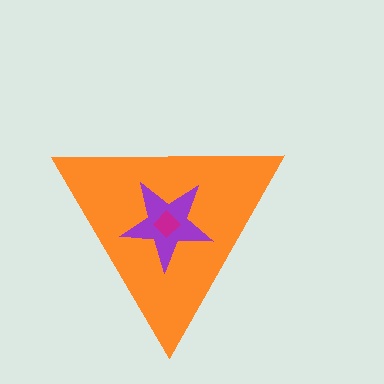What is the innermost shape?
The magenta diamond.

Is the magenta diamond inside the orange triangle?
Yes.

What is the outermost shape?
The orange triangle.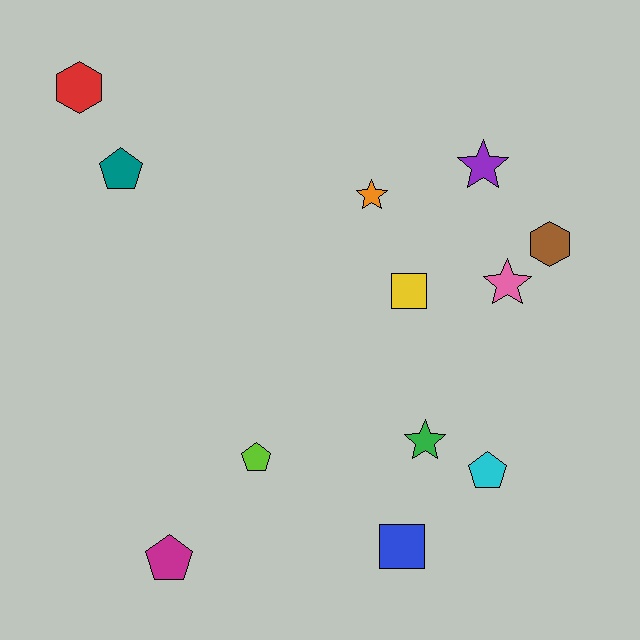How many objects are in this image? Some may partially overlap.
There are 12 objects.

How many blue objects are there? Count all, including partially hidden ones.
There is 1 blue object.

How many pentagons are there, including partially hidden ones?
There are 4 pentagons.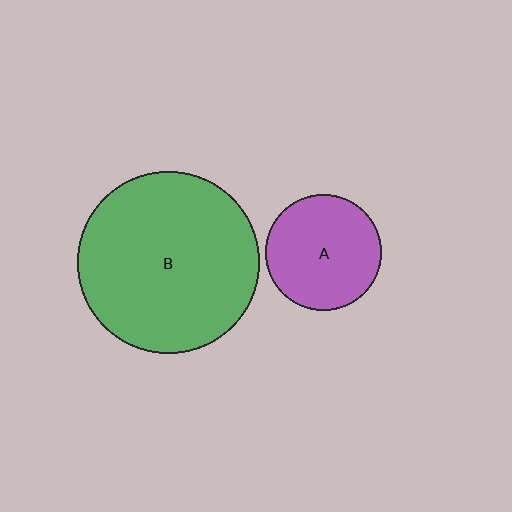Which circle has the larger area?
Circle B (green).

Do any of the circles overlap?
No, none of the circles overlap.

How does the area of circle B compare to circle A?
Approximately 2.5 times.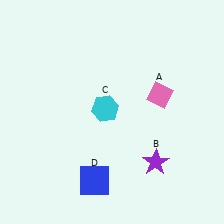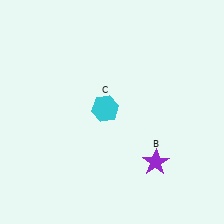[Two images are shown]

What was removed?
The blue square (D), the pink diamond (A) were removed in Image 2.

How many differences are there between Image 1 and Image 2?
There are 2 differences between the two images.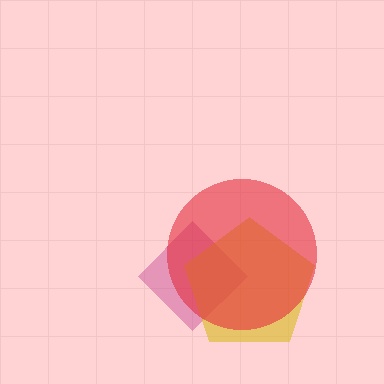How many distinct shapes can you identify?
There are 3 distinct shapes: a magenta diamond, a yellow pentagon, a red circle.